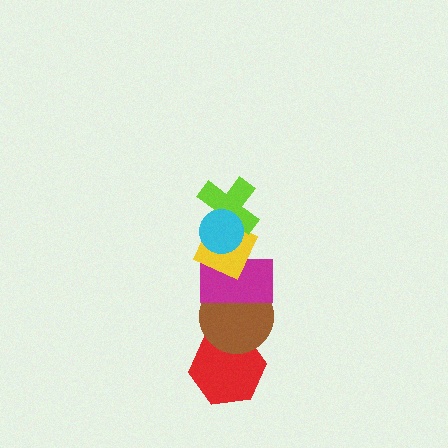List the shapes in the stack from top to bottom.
From top to bottom: the cyan circle, the lime cross, the yellow diamond, the magenta rectangle, the brown circle, the red hexagon.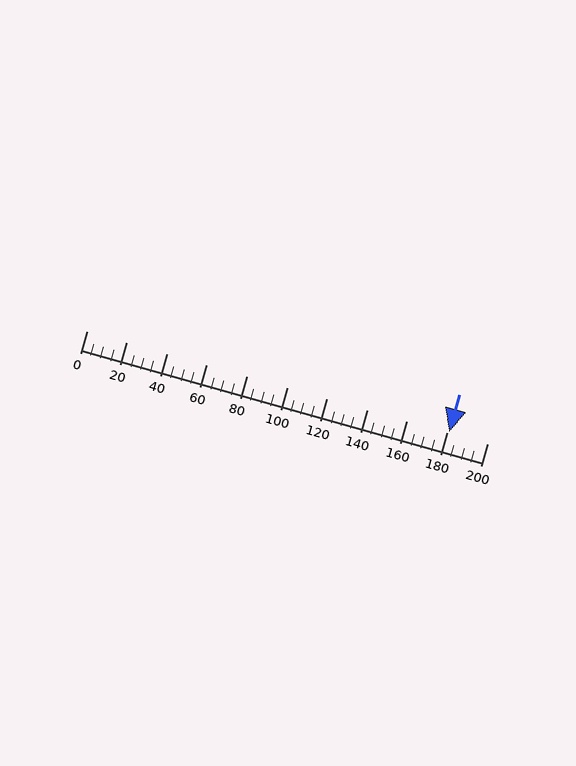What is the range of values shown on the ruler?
The ruler shows values from 0 to 200.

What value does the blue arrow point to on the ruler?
The blue arrow points to approximately 181.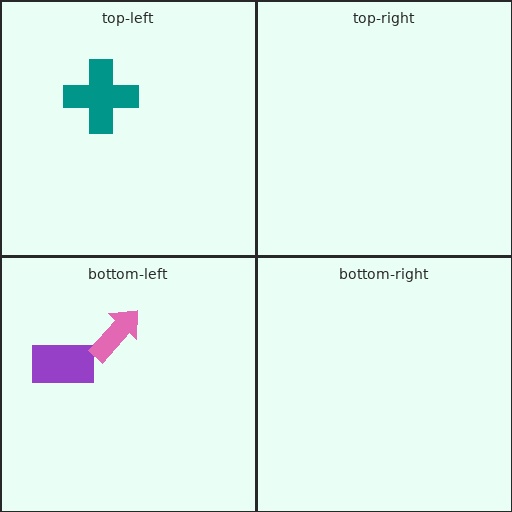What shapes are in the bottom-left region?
The purple rectangle, the pink arrow.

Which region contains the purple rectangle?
The bottom-left region.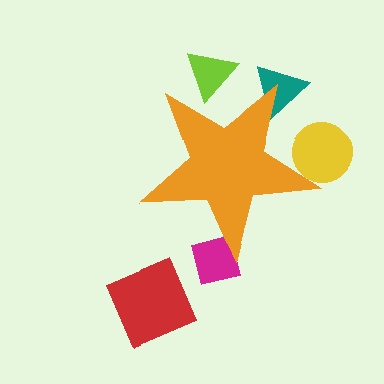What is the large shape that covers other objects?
An orange star.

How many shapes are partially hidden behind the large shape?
4 shapes are partially hidden.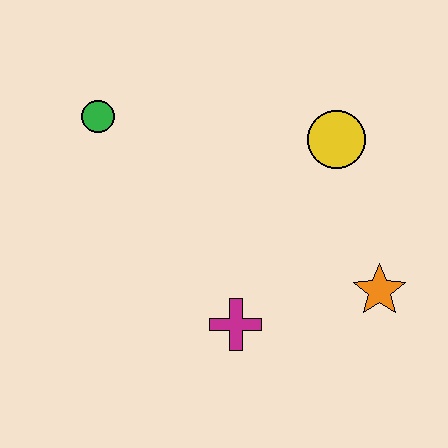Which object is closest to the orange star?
The magenta cross is closest to the orange star.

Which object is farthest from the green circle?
The orange star is farthest from the green circle.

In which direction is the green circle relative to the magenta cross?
The green circle is above the magenta cross.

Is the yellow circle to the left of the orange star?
Yes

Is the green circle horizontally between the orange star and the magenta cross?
No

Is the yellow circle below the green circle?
Yes